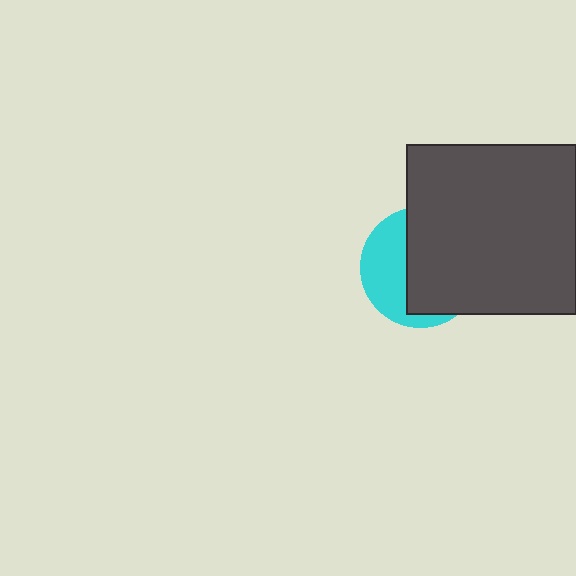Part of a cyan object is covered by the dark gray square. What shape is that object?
It is a circle.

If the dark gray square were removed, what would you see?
You would see the complete cyan circle.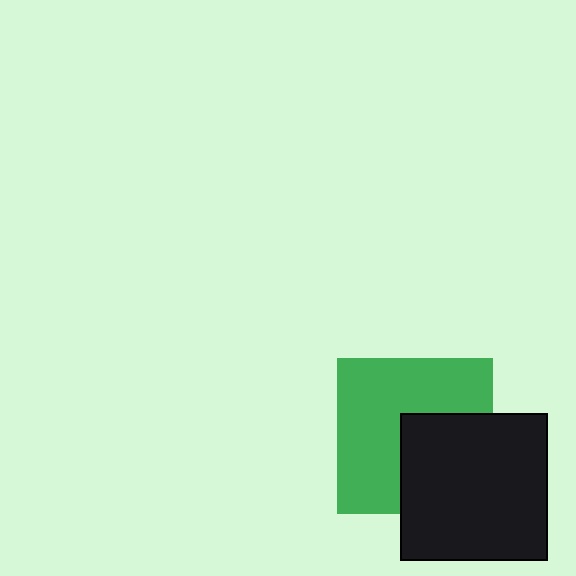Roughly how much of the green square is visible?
About half of it is visible (roughly 61%).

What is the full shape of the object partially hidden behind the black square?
The partially hidden object is a green square.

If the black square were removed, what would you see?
You would see the complete green square.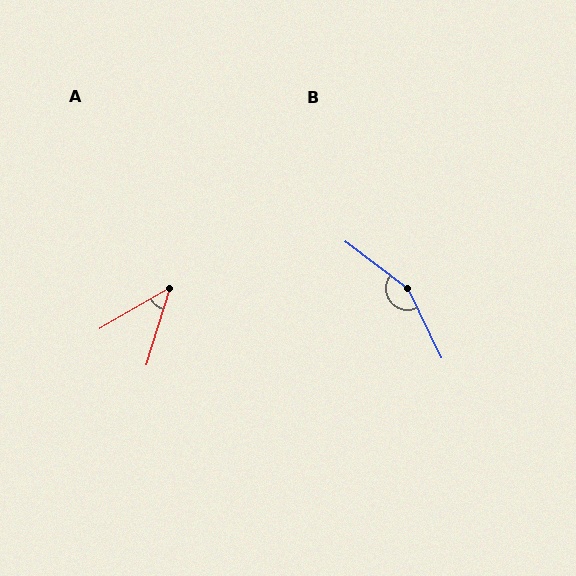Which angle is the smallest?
A, at approximately 43 degrees.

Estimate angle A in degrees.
Approximately 43 degrees.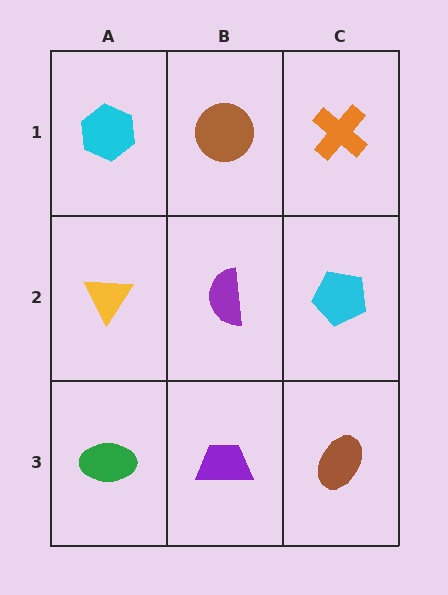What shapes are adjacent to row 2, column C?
An orange cross (row 1, column C), a brown ellipse (row 3, column C), a purple semicircle (row 2, column B).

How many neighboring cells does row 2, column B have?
4.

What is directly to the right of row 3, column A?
A purple trapezoid.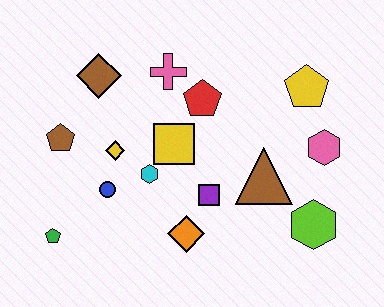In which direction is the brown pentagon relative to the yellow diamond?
The brown pentagon is to the left of the yellow diamond.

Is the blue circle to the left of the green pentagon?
No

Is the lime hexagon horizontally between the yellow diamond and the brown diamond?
No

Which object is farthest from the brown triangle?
The green pentagon is farthest from the brown triangle.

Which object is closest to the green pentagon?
The blue circle is closest to the green pentagon.